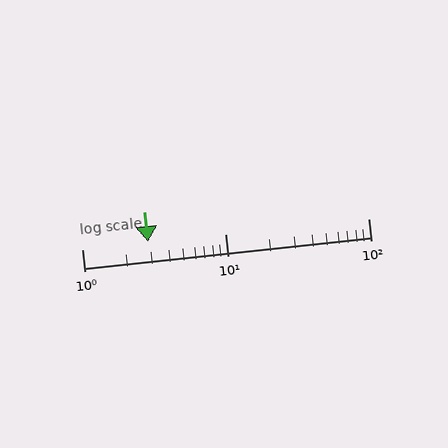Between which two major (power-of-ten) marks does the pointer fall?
The pointer is between 1 and 10.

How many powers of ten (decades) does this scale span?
The scale spans 2 decades, from 1 to 100.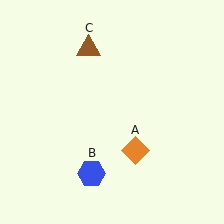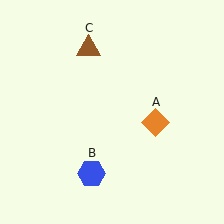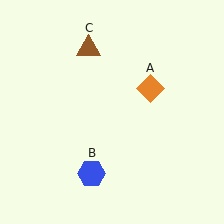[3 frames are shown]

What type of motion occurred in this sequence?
The orange diamond (object A) rotated counterclockwise around the center of the scene.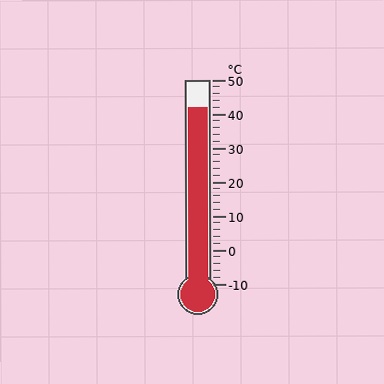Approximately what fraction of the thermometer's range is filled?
The thermometer is filled to approximately 85% of its range.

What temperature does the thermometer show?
The thermometer shows approximately 42°C.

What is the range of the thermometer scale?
The thermometer scale ranges from -10°C to 50°C.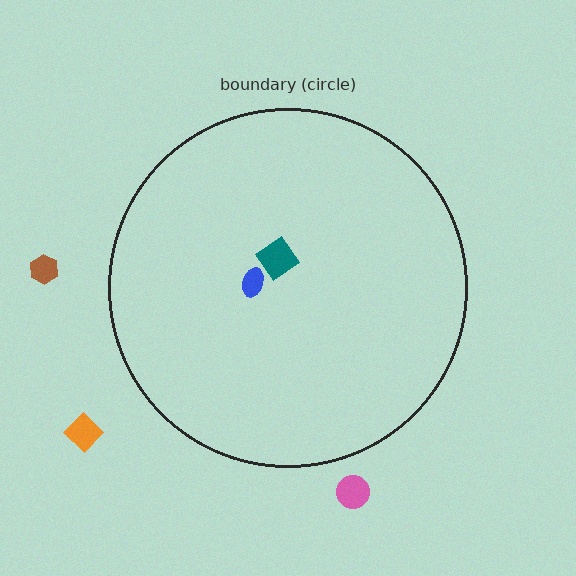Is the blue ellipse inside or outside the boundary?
Inside.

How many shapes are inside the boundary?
2 inside, 3 outside.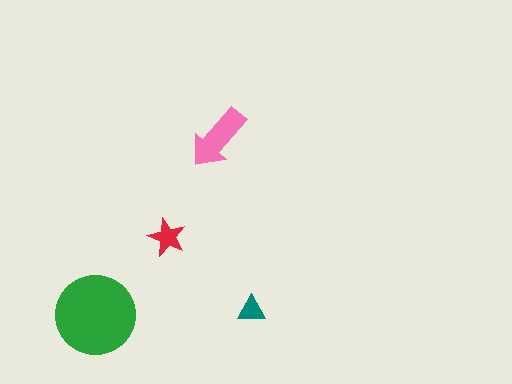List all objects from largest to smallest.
The green circle, the pink arrow, the red star, the teal triangle.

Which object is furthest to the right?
The teal triangle is rightmost.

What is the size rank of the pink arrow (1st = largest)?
2nd.